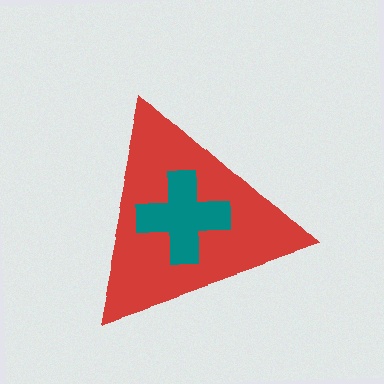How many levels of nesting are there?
2.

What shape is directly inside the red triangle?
The teal cross.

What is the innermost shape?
The teal cross.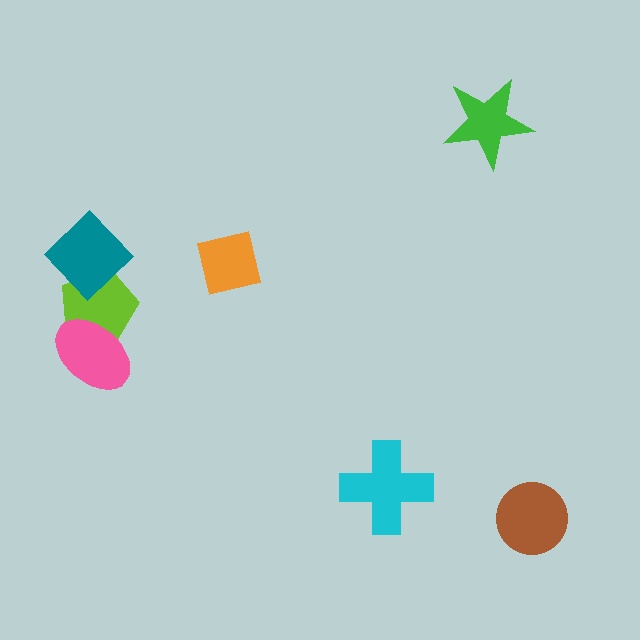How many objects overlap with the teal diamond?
1 object overlaps with the teal diamond.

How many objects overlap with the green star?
0 objects overlap with the green star.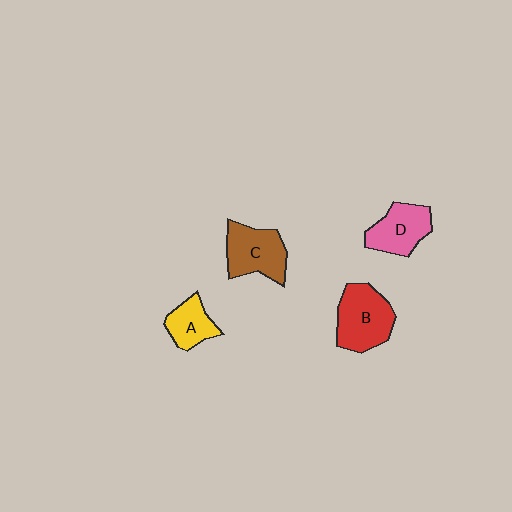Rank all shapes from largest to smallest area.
From largest to smallest: B (red), C (brown), D (pink), A (yellow).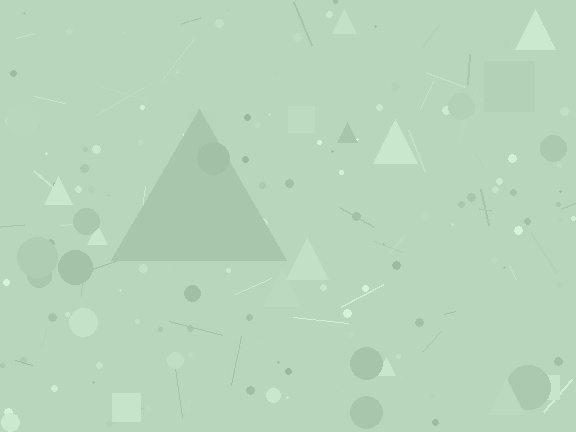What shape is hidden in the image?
A triangle is hidden in the image.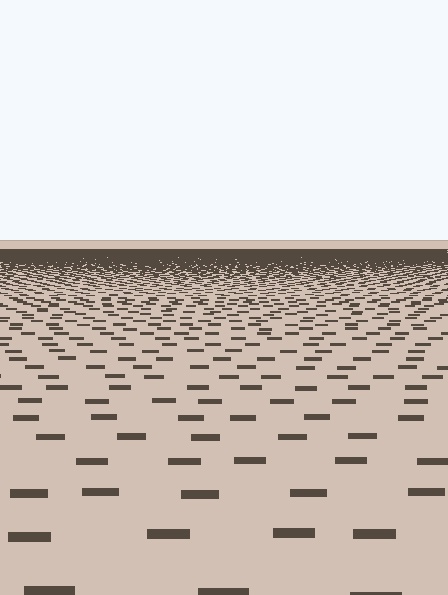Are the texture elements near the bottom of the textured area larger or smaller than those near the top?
Larger. Near the bottom, elements are closer to the viewer and appear at a bigger on-screen size.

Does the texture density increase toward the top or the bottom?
Density increases toward the top.